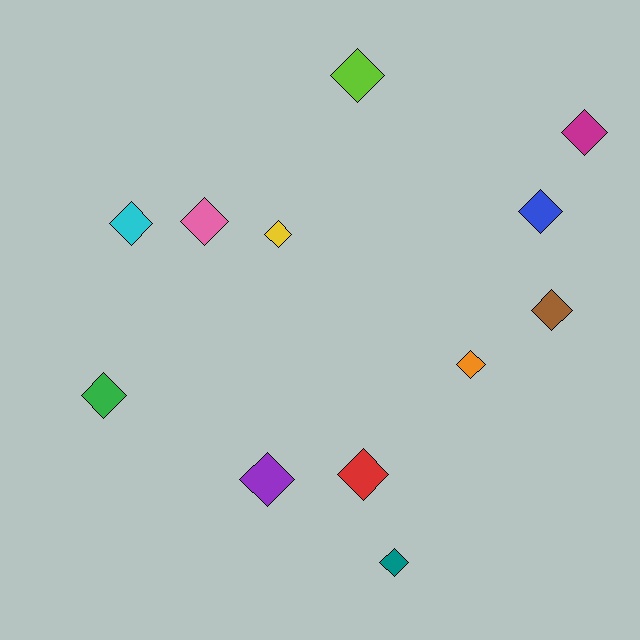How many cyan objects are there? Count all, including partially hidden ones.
There is 1 cyan object.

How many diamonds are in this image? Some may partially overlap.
There are 12 diamonds.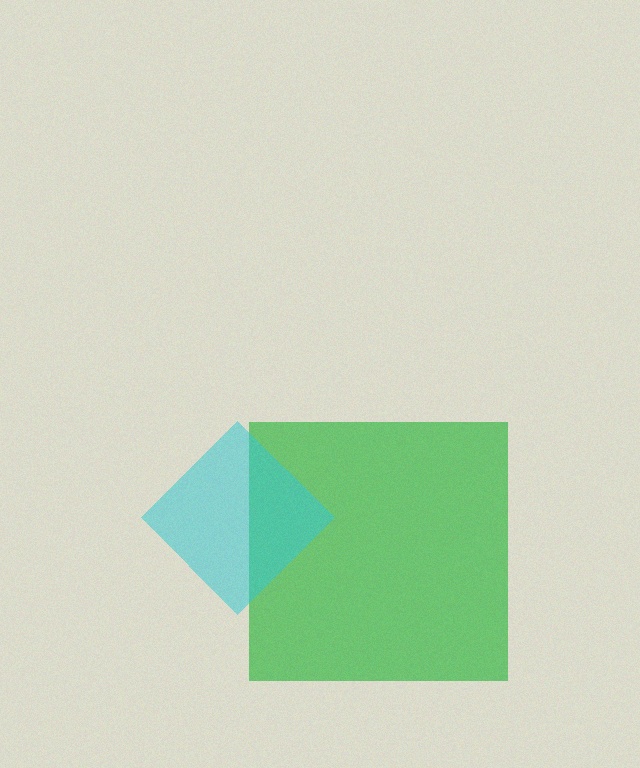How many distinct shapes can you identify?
There are 2 distinct shapes: a green square, a cyan diamond.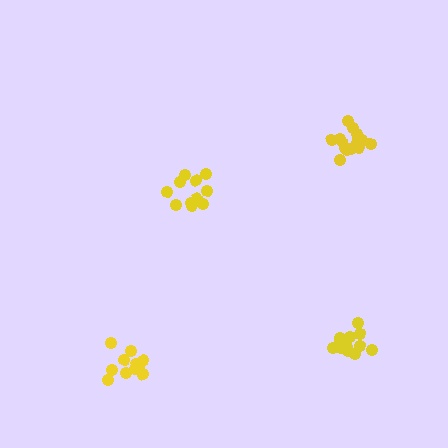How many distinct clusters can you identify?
There are 4 distinct clusters.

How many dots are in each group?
Group 1: 11 dots, Group 2: 11 dots, Group 3: 16 dots, Group 4: 13 dots (51 total).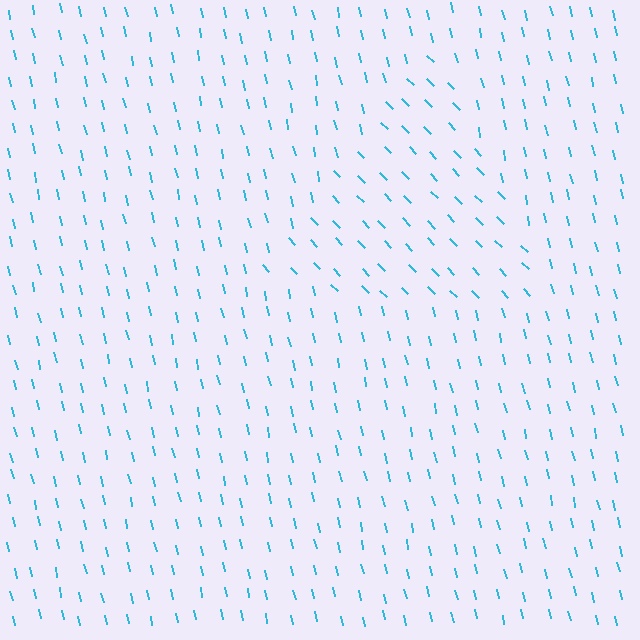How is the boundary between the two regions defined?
The boundary is defined purely by a change in line orientation (approximately 32 degrees difference). All lines are the same color and thickness.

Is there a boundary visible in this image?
Yes, there is a texture boundary formed by a change in line orientation.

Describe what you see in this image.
The image is filled with small cyan line segments. A triangle region in the image has lines oriented differently from the surrounding lines, creating a visible texture boundary.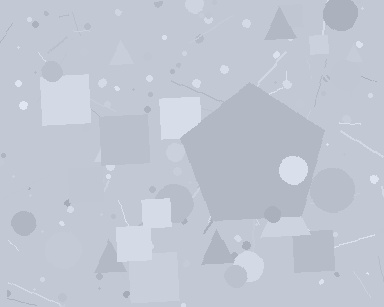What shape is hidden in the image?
A pentagon is hidden in the image.